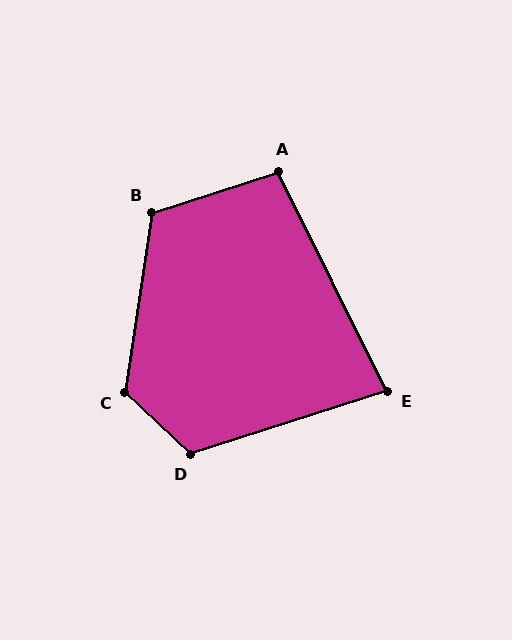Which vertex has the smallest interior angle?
E, at approximately 81 degrees.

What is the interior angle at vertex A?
Approximately 99 degrees (obtuse).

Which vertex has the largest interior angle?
C, at approximately 125 degrees.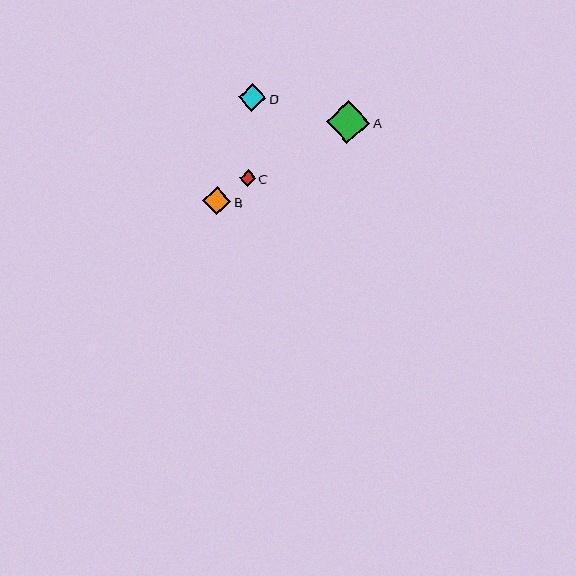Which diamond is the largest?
Diamond A is the largest with a size of approximately 43 pixels.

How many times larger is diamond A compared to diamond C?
Diamond A is approximately 2.6 times the size of diamond C.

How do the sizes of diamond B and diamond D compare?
Diamond B and diamond D are approximately the same size.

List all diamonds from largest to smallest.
From largest to smallest: A, B, D, C.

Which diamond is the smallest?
Diamond C is the smallest with a size of approximately 16 pixels.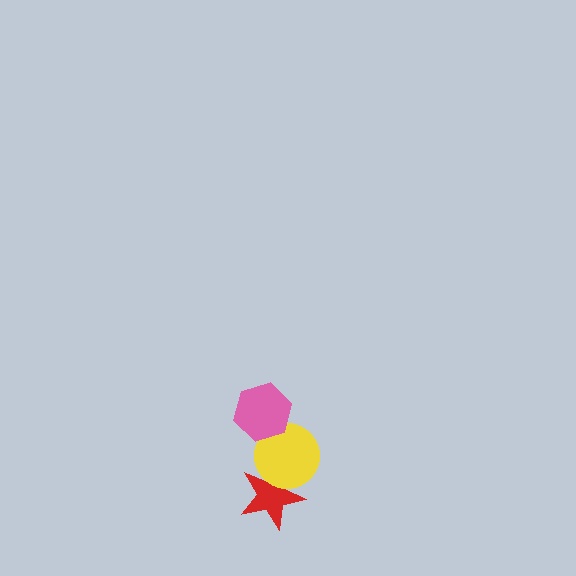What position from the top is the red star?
The red star is 3rd from the top.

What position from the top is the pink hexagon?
The pink hexagon is 1st from the top.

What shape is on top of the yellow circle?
The pink hexagon is on top of the yellow circle.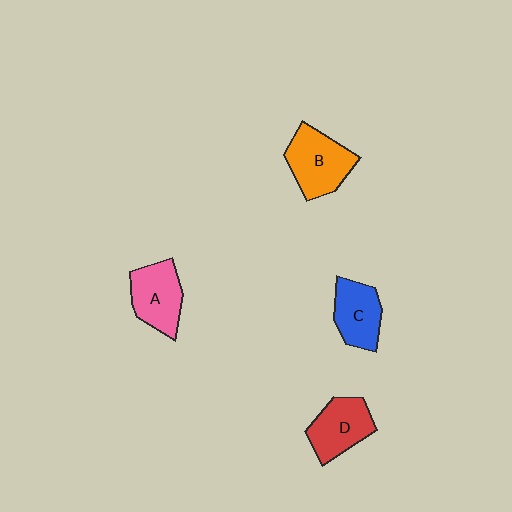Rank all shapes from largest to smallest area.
From largest to smallest: B (orange), A (pink), D (red), C (blue).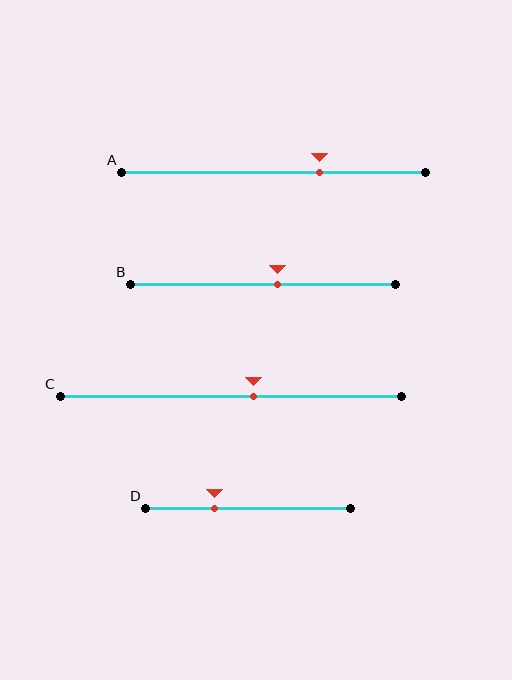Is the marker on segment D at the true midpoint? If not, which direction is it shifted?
No, the marker on segment D is shifted to the left by about 16% of the segment length.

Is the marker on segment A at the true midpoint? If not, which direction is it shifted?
No, the marker on segment A is shifted to the right by about 15% of the segment length.